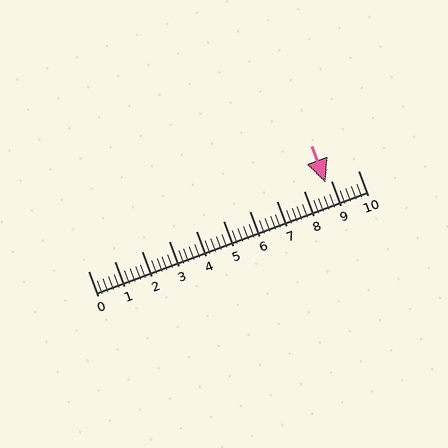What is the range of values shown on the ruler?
The ruler shows values from 0 to 10.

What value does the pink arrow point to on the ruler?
The pink arrow points to approximately 8.8.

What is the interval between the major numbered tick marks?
The major tick marks are spaced 1 units apart.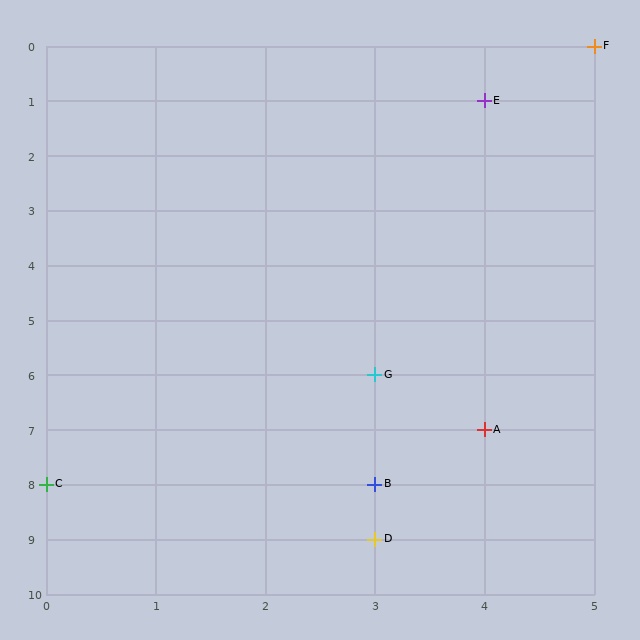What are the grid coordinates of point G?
Point G is at grid coordinates (3, 6).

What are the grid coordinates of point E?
Point E is at grid coordinates (4, 1).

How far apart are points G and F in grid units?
Points G and F are 2 columns and 6 rows apart (about 6.3 grid units diagonally).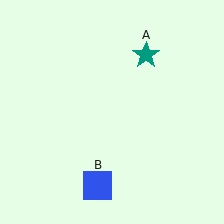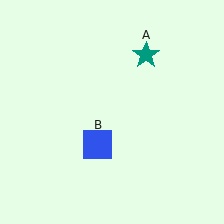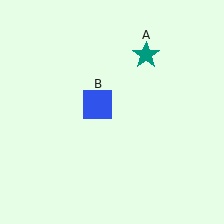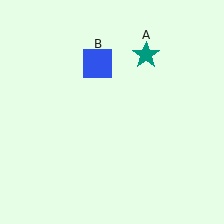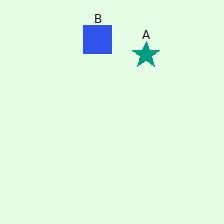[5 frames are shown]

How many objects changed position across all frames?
1 object changed position: blue square (object B).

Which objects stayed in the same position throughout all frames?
Teal star (object A) remained stationary.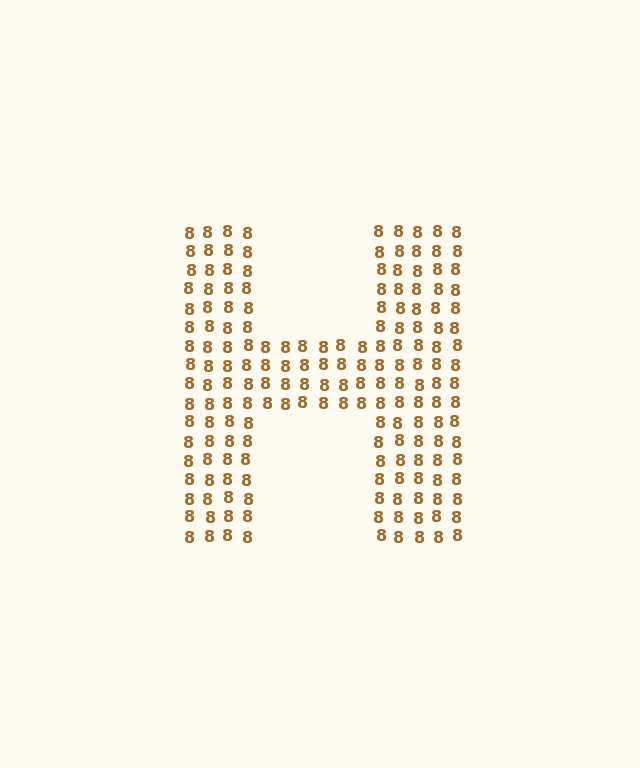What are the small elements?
The small elements are digit 8's.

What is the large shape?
The large shape is the letter H.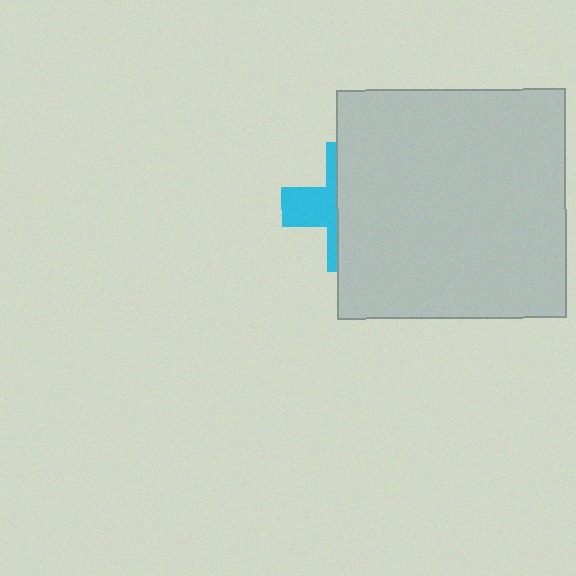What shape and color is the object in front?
The object in front is a light gray rectangle.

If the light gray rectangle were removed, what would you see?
You would see the complete cyan cross.